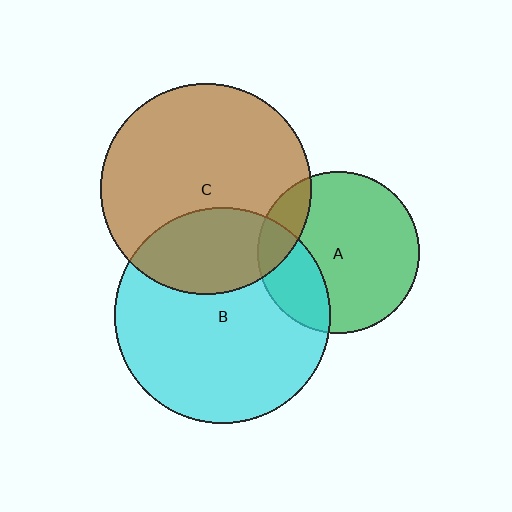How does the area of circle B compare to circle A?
Approximately 1.8 times.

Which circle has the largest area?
Circle B (cyan).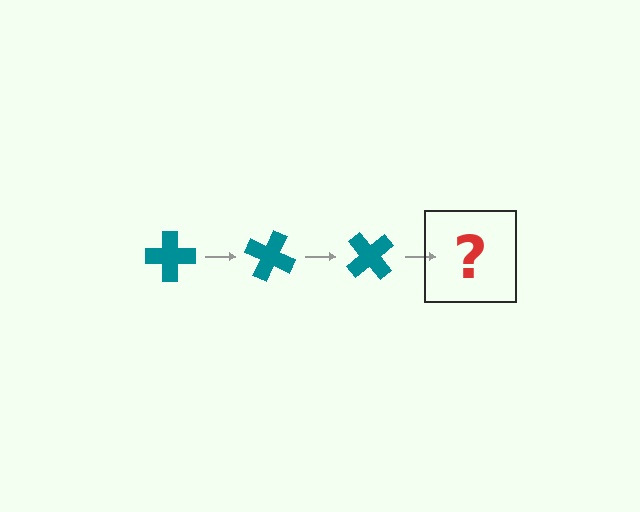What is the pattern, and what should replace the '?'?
The pattern is that the cross rotates 25 degrees each step. The '?' should be a teal cross rotated 75 degrees.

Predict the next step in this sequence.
The next step is a teal cross rotated 75 degrees.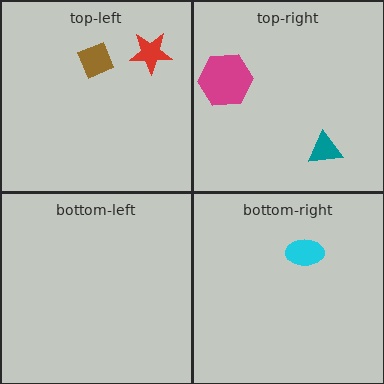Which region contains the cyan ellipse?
The bottom-right region.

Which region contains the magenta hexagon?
The top-right region.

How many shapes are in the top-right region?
2.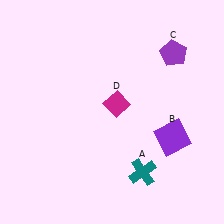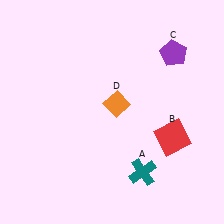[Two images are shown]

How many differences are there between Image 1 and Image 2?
There are 2 differences between the two images.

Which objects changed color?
B changed from purple to red. D changed from magenta to orange.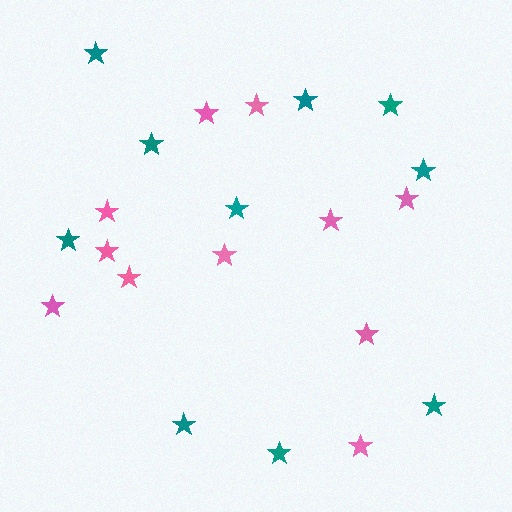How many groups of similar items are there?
There are 2 groups: one group of teal stars (10) and one group of pink stars (11).